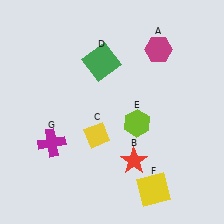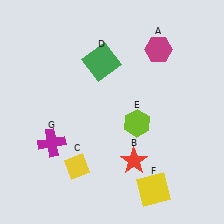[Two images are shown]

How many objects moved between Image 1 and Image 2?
1 object moved between the two images.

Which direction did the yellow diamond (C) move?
The yellow diamond (C) moved down.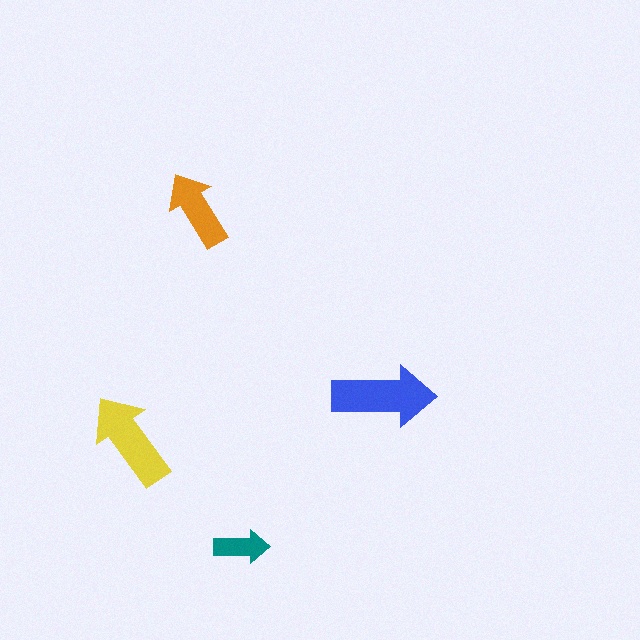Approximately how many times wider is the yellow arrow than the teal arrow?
About 2 times wider.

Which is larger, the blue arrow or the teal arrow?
The blue one.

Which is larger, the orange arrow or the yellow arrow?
The yellow one.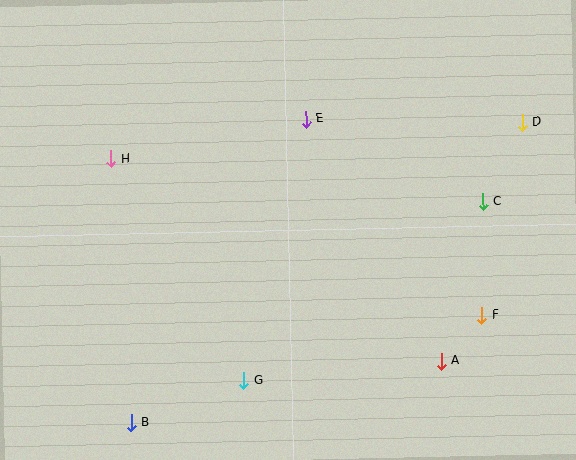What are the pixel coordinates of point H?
Point H is at (111, 159).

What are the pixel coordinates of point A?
Point A is at (441, 361).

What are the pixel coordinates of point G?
Point G is at (244, 380).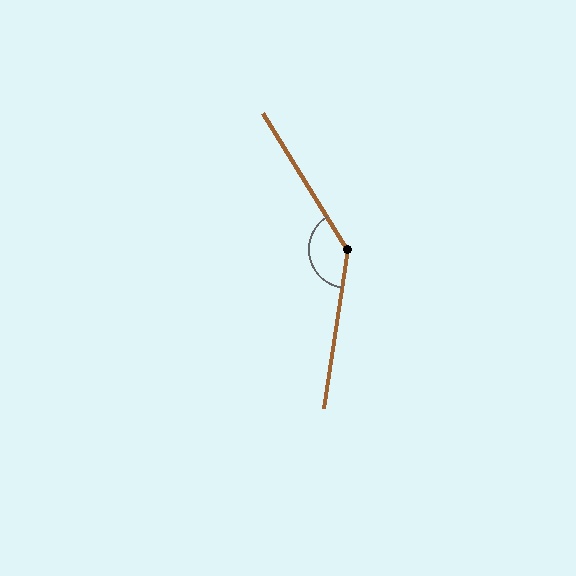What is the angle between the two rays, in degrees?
Approximately 139 degrees.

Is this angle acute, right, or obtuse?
It is obtuse.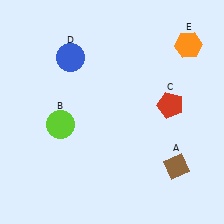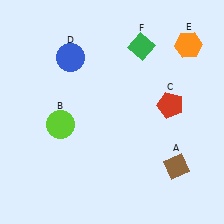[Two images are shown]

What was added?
A green diamond (F) was added in Image 2.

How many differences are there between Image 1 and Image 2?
There is 1 difference between the two images.